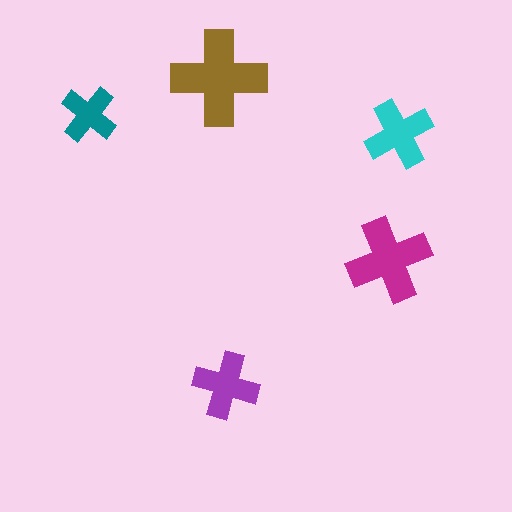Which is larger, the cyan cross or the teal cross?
The cyan one.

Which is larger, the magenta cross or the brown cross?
The brown one.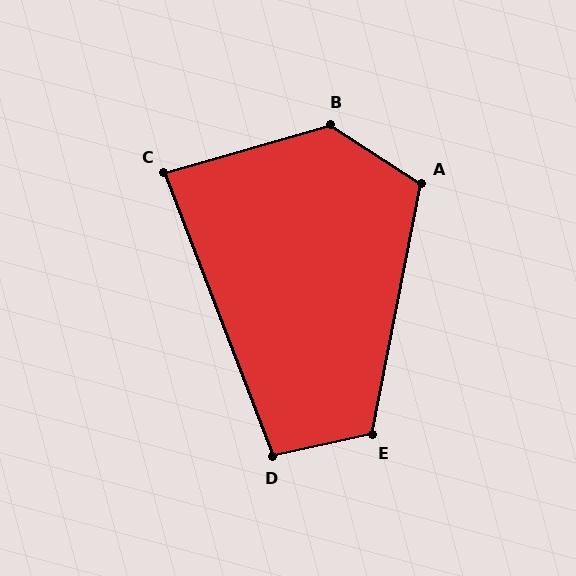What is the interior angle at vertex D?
Approximately 99 degrees (obtuse).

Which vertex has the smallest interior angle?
C, at approximately 85 degrees.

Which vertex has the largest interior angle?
B, at approximately 130 degrees.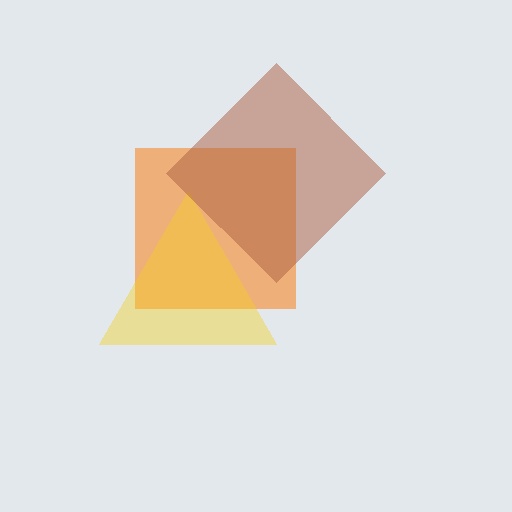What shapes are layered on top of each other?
The layered shapes are: an orange square, a yellow triangle, a brown diamond.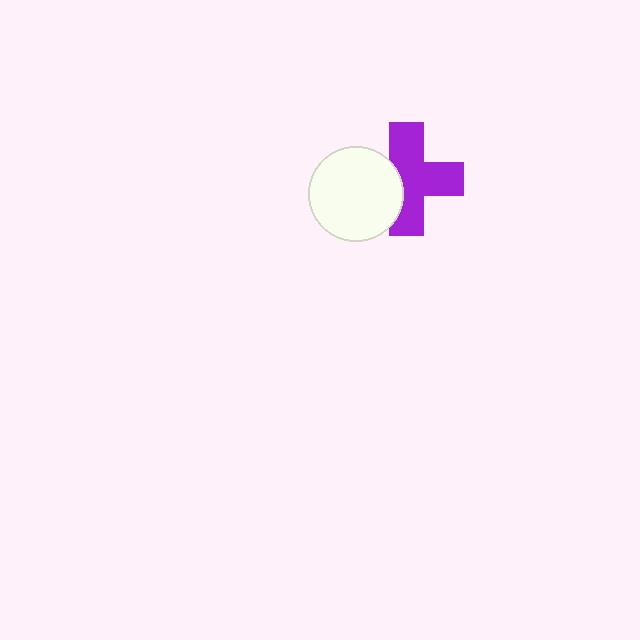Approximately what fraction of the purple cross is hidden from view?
Roughly 31% of the purple cross is hidden behind the white circle.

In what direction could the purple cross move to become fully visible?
The purple cross could move right. That would shift it out from behind the white circle entirely.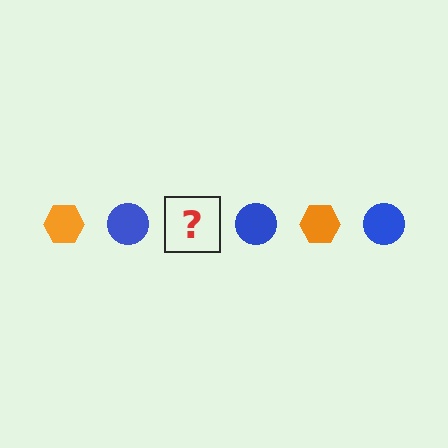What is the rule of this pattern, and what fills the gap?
The rule is that the pattern alternates between orange hexagon and blue circle. The gap should be filled with an orange hexagon.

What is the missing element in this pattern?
The missing element is an orange hexagon.